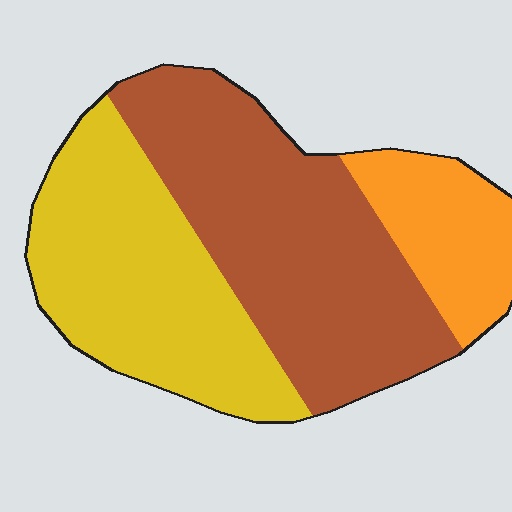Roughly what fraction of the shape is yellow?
Yellow covers 37% of the shape.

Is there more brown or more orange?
Brown.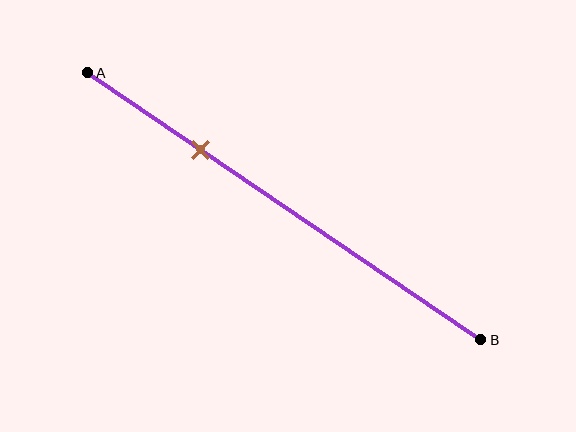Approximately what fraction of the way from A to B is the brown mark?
The brown mark is approximately 30% of the way from A to B.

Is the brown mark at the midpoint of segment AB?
No, the mark is at about 30% from A, not at the 50% midpoint.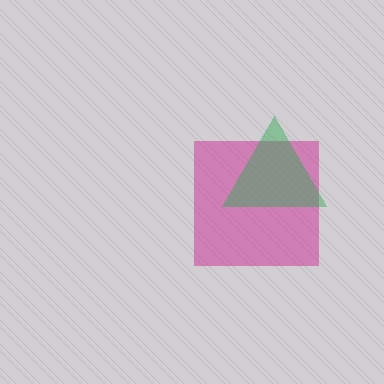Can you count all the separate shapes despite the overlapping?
Yes, there are 2 separate shapes.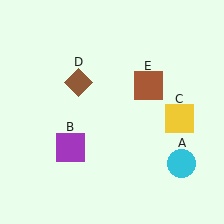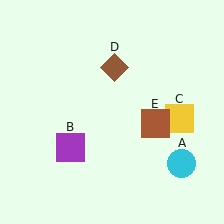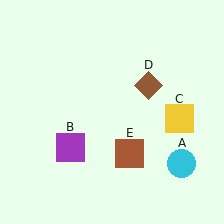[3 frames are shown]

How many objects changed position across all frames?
2 objects changed position: brown diamond (object D), brown square (object E).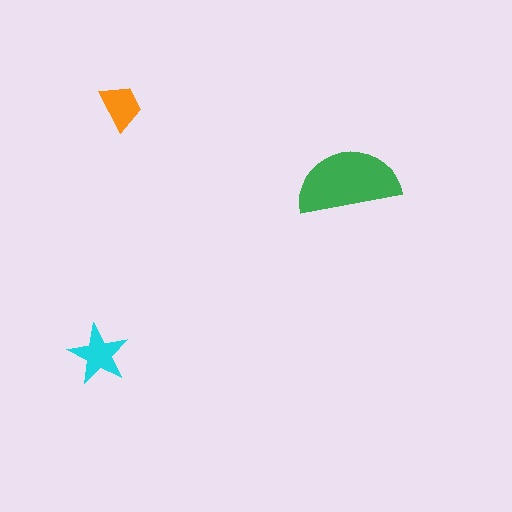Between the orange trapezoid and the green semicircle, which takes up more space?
The green semicircle.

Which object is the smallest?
The orange trapezoid.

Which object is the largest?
The green semicircle.